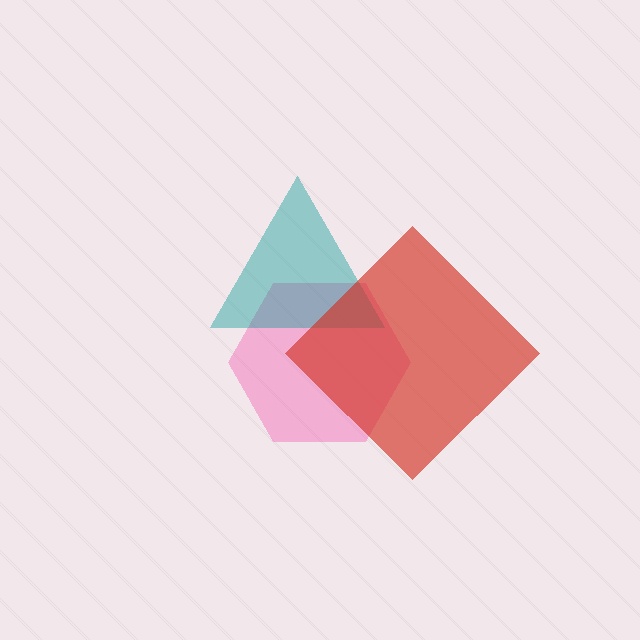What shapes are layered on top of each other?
The layered shapes are: a pink hexagon, a teal triangle, a red diamond.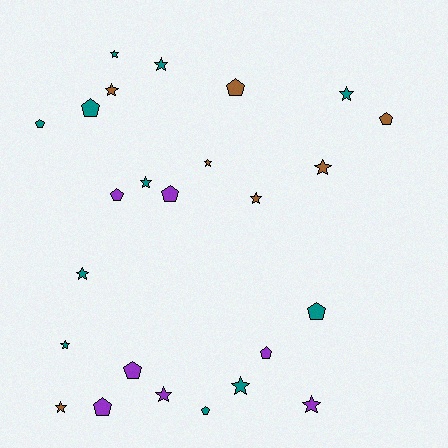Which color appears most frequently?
Teal, with 11 objects.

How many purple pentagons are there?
There are 5 purple pentagons.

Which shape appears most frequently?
Star, with 14 objects.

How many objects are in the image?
There are 25 objects.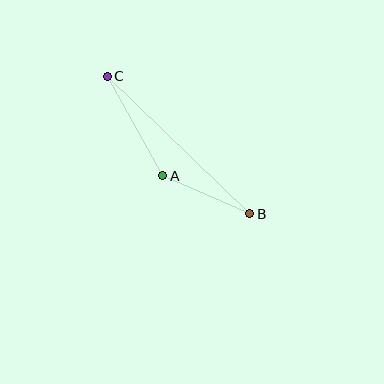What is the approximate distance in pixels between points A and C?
The distance between A and C is approximately 114 pixels.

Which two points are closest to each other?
Points A and B are closest to each other.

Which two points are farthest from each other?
Points B and C are farthest from each other.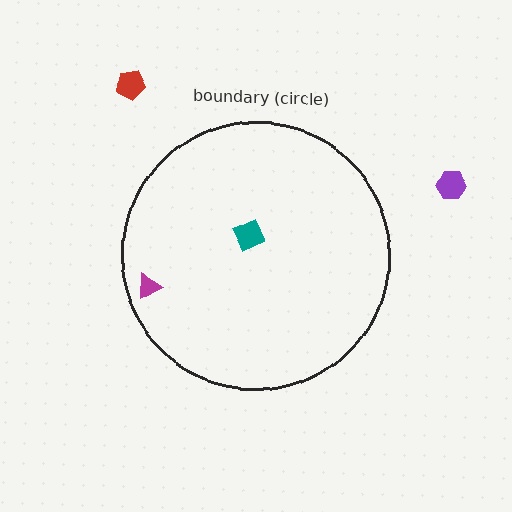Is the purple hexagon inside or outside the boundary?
Outside.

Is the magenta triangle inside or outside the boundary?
Inside.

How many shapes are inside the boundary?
2 inside, 2 outside.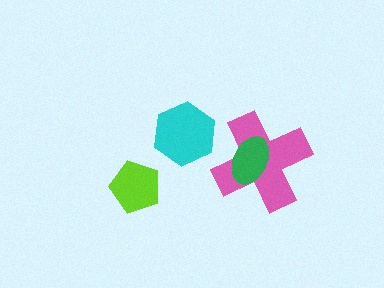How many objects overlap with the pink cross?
1 object overlaps with the pink cross.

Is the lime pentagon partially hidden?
No, no other shape covers it.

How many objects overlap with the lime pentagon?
0 objects overlap with the lime pentagon.